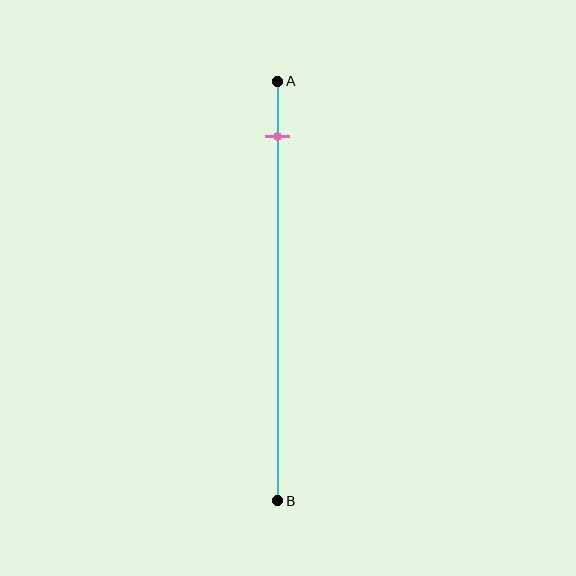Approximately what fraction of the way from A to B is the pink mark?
The pink mark is approximately 15% of the way from A to B.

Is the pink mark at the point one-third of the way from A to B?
No, the mark is at about 15% from A, not at the 33% one-third point.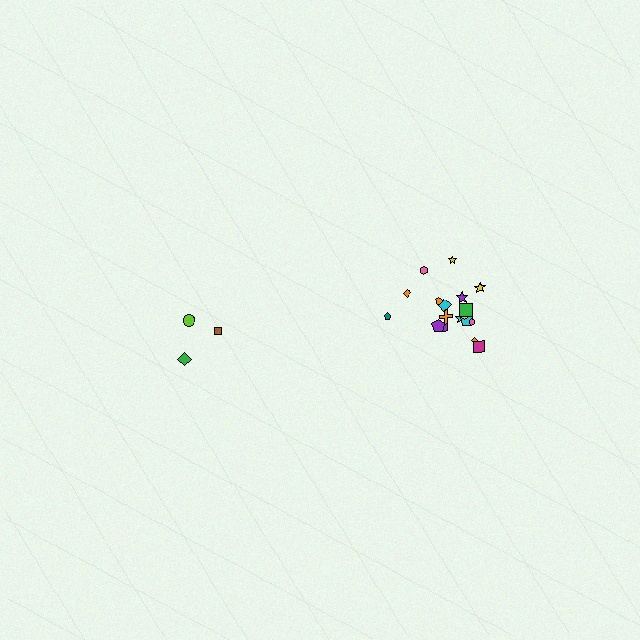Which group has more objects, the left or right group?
The right group.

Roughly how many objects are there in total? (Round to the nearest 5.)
Roughly 20 objects in total.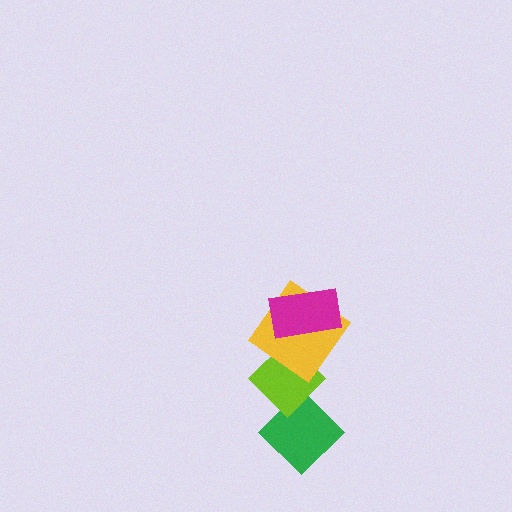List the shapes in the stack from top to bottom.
From top to bottom: the magenta rectangle, the yellow diamond, the lime diamond, the green diamond.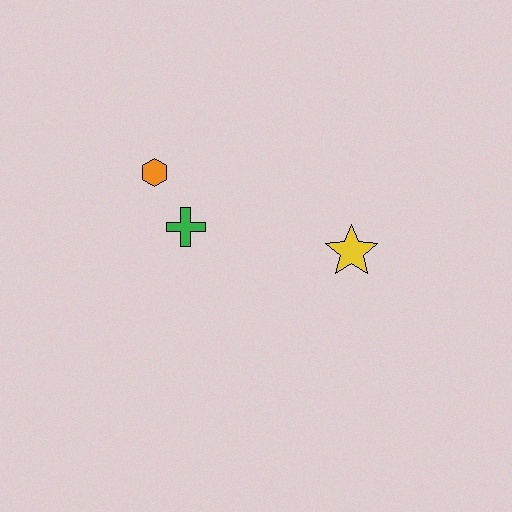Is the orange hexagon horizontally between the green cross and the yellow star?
No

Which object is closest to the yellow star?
The green cross is closest to the yellow star.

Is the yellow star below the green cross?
Yes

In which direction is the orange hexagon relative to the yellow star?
The orange hexagon is to the left of the yellow star.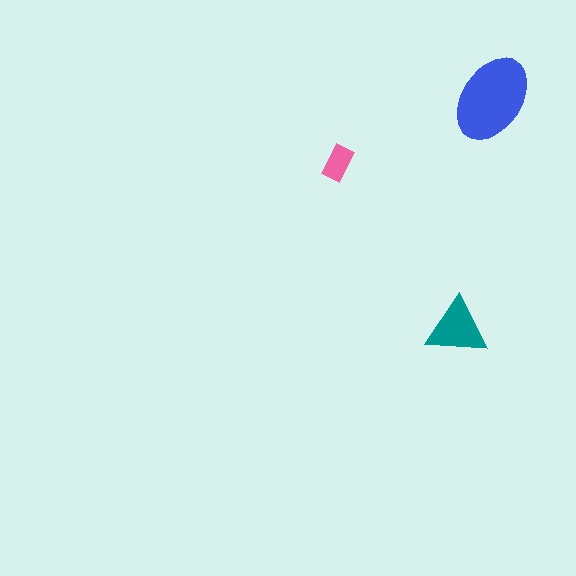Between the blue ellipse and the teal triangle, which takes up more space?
The blue ellipse.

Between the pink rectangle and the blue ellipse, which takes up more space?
The blue ellipse.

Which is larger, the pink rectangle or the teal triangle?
The teal triangle.